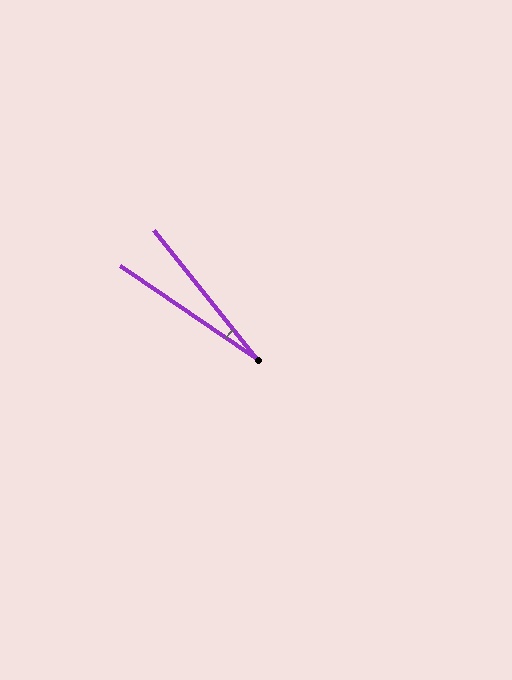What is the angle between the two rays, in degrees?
Approximately 17 degrees.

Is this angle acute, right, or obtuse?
It is acute.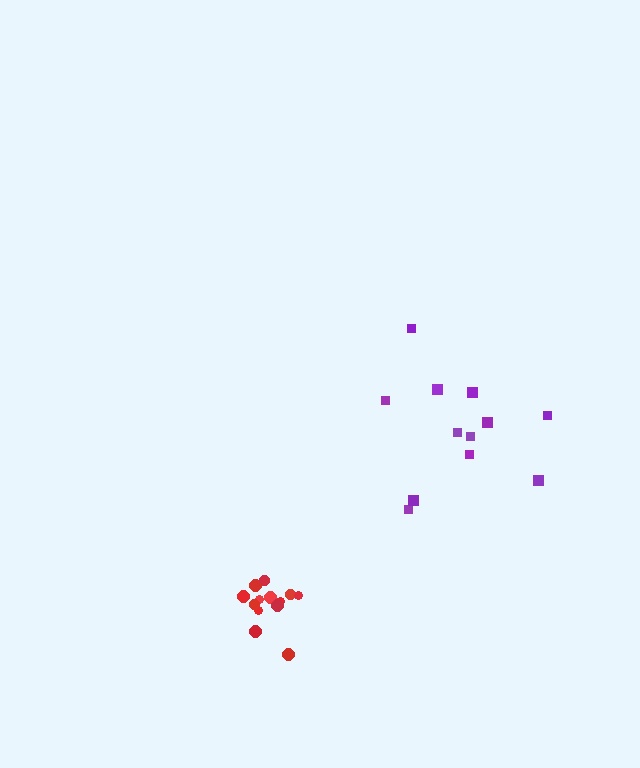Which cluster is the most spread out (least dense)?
Purple.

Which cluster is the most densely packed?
Red.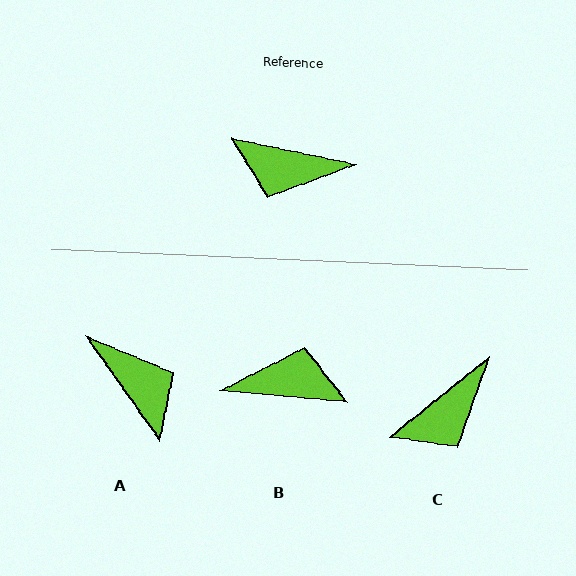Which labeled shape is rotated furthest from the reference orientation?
B, about 174 degrees away.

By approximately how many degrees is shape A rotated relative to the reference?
Approximately 137 degrees counter-clockwise.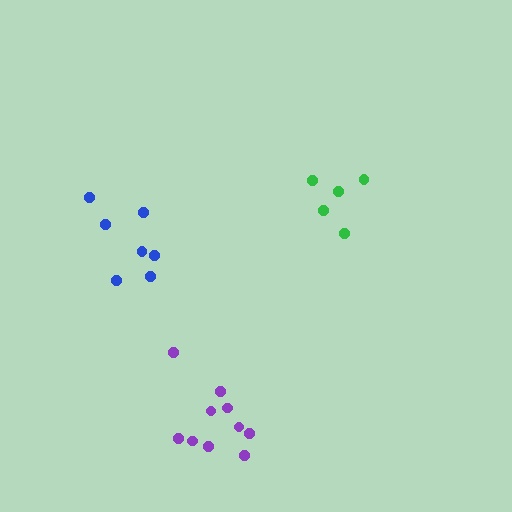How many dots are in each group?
Group 1: 5 dots, Group 2: 10 dots, Group 3: 7 dots (22 total).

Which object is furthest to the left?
The blue cluster is leftmost.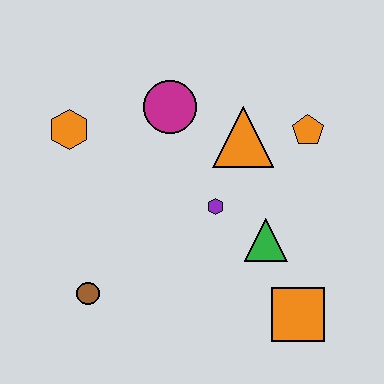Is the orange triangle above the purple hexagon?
Yes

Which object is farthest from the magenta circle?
The orange square is farthest from the magenta circle.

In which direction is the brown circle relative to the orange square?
The brown circle is to the left of the orange square.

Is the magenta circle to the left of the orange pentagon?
Yes